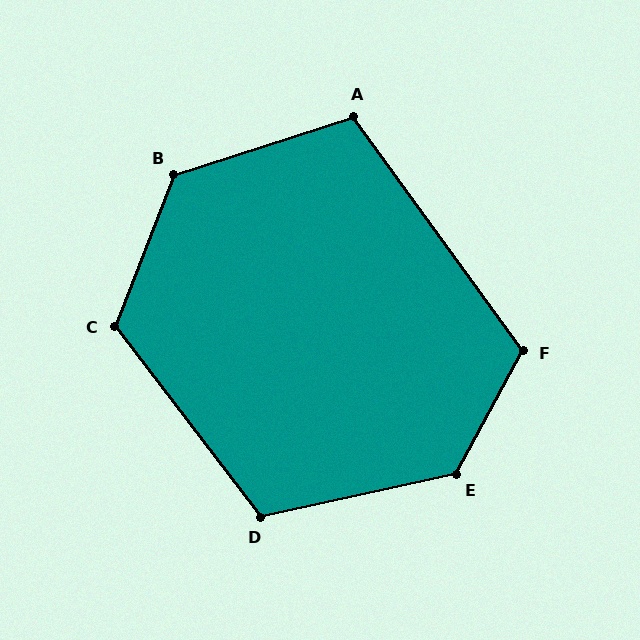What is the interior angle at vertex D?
Approximately 115 degrees (obtuse).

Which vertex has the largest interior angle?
E, at approximately 131 degrees.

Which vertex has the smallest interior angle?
A, at approximately 108 degrees.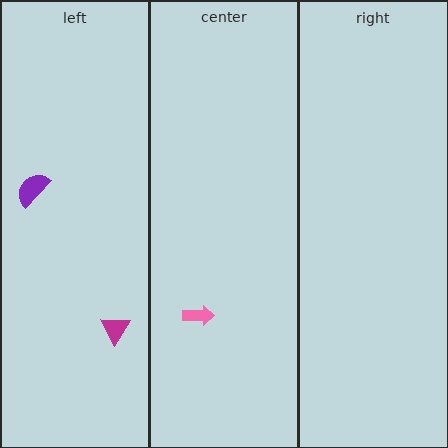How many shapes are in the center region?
1.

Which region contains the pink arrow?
The center region.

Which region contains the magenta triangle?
The left region.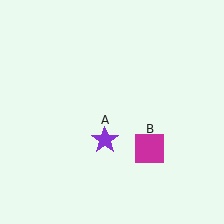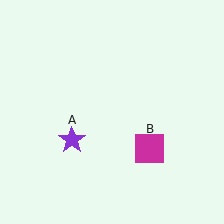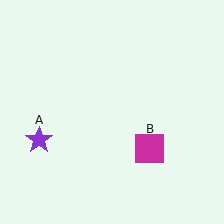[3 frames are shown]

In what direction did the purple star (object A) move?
The purple star (object A) moved left.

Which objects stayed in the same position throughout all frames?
Magenta square (object B) remained stationary.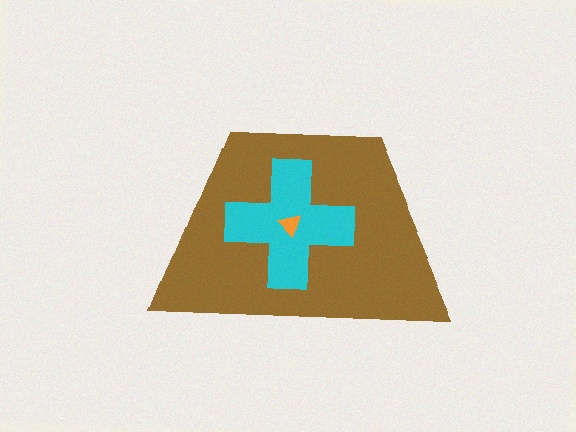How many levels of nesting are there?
3.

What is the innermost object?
The orange triangle.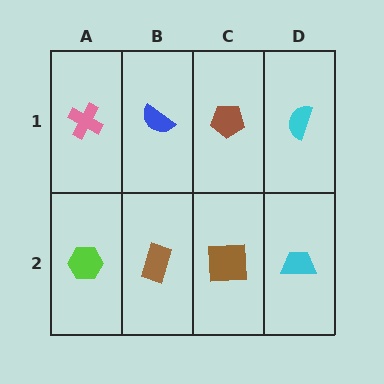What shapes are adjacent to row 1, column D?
A cyan trapezoid (row 2, column D), a brown pentagon (row 1, column C).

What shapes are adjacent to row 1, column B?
A brown rectangle (row 2, column B), a pink cross (row 1, column A), a brown pentagon (row 1, column C).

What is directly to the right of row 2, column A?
A brown rectangle.